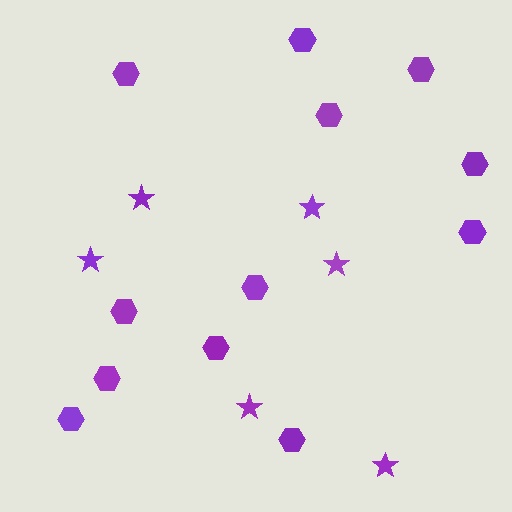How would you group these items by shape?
There are 2 groups: one group of hexagons (12) and one group of stars (6).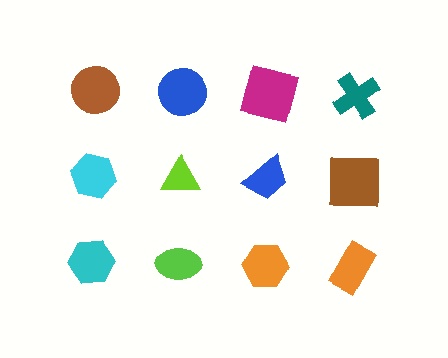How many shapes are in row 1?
4 shapes.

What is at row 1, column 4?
A teal cross.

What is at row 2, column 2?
A lime triangle.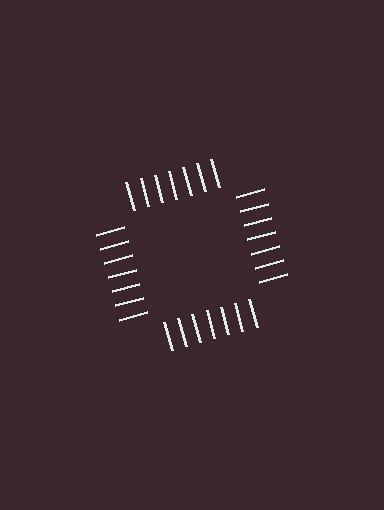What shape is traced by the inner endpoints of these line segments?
An illusory square — the line segments terminate on its edges but no continuous stroke is drawn.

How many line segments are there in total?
28 — 7 along each of the 4 edges.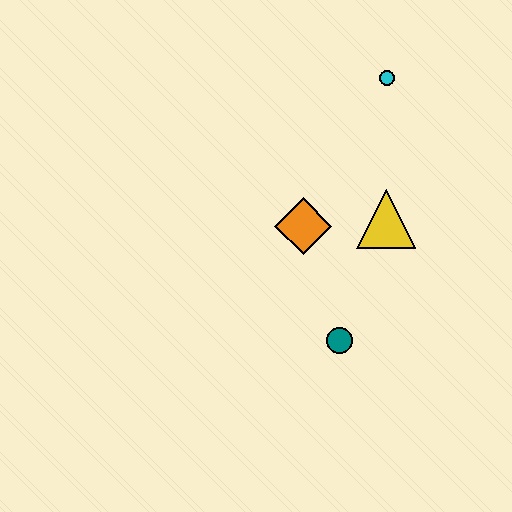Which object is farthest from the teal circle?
The cyan circle is farthest from the teal circle.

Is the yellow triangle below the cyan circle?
Yes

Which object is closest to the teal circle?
The orange diamond is closest to the teal circle.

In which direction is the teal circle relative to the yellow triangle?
The teal circle is below the yellow triangle.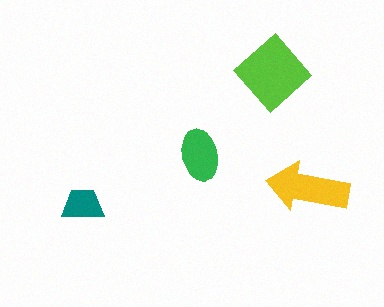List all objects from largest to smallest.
The lime diamond, the yellow arrow, the green ellipse, the teal trapezoid.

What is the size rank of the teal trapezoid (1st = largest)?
4th.